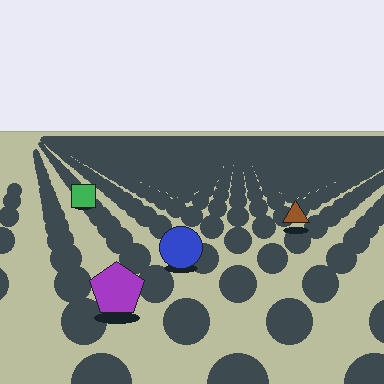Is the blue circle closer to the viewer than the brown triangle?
Yes. The blue circle is closer — you can tell from the texture gradient: the ground texture is coarser near it.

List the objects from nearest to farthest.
From nearest to farthest: the purple pentagon, the blue circle, the brown triangle, the green square.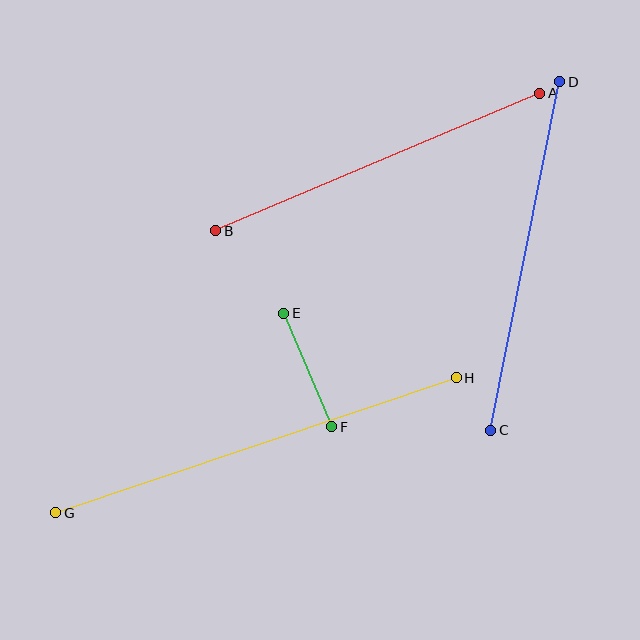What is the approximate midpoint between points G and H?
The midpoint is at approximately (256, 445) pixels.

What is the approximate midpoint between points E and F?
The midpoint is at approximately (308, 370) pixels.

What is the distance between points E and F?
The distance is approximately 123 pixels.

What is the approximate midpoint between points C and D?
The midpoint is at approximately (525, 256) pixels.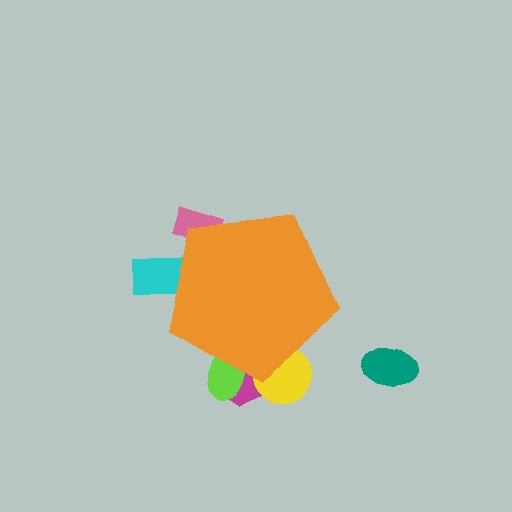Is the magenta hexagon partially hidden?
Yes, the magenta hexagon is partially hidden behind the orange pentagon.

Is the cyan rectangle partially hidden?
Yes, the cyan rectangle is partially hidden behind the orange pentagon.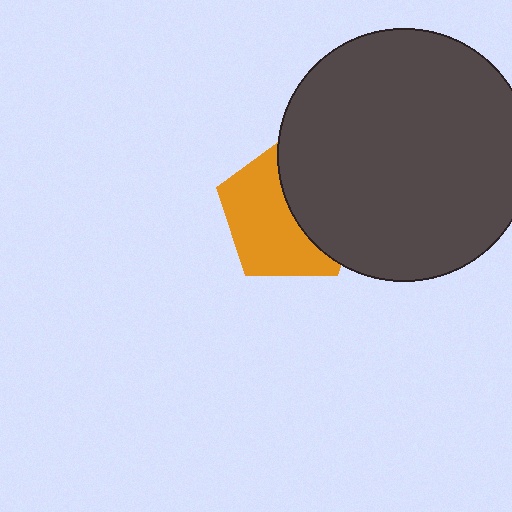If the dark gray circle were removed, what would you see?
You would see the complete orange pentagon.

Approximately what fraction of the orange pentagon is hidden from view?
Roughly 45% of the orange pentagon is hidden behind the dark gray circle.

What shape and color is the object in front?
The object in front is a dark gray circle.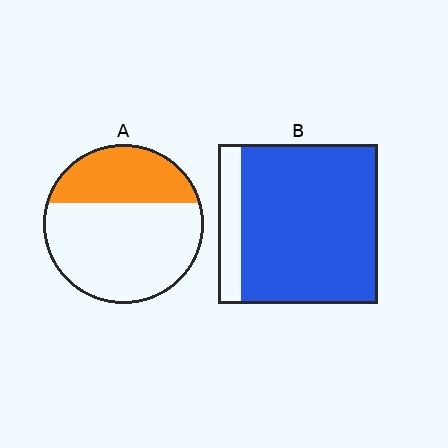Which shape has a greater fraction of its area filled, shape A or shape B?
Shape B.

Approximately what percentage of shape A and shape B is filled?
A is approximately 35% and B is approximately 85%.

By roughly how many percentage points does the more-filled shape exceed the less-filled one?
By roughly 50 percentage points (B over A).